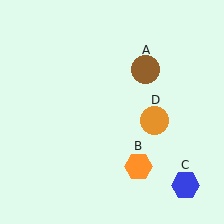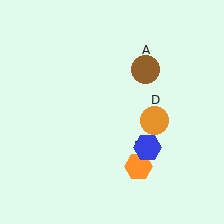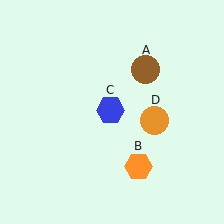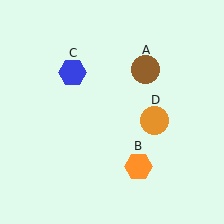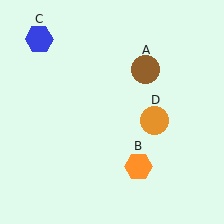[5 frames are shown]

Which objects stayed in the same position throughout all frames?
Brown circle (object A) and orange hexagon (object B) and orange circle (object D) remained stationary.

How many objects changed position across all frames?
1 object changed position: blue hexagon (object C).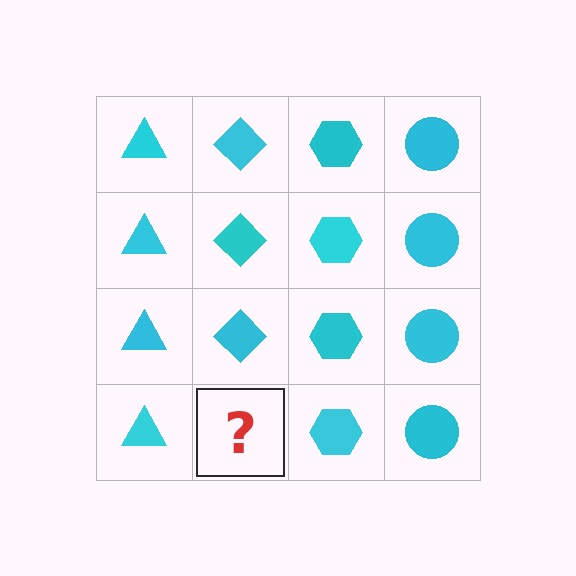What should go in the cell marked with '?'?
The missing cell should contain a cyan diamond.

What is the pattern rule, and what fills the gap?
The rule is that each column has a consistent shape. The gap should be filled with a cyan diamond.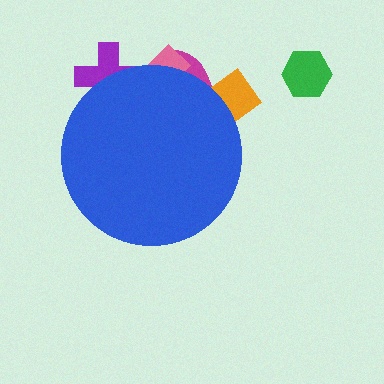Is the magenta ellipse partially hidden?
Yes, the magenta ellipse is partially hidden behind the blue circle.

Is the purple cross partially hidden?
Yes, the purple cross is partially hidden behind the blue circle.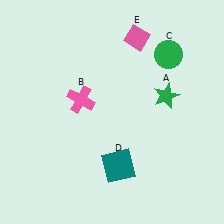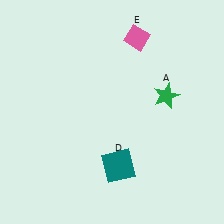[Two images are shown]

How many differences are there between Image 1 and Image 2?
There are 2 differences between the two images.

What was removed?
The pink cross (B), the green circle (C) were removed in Image 2.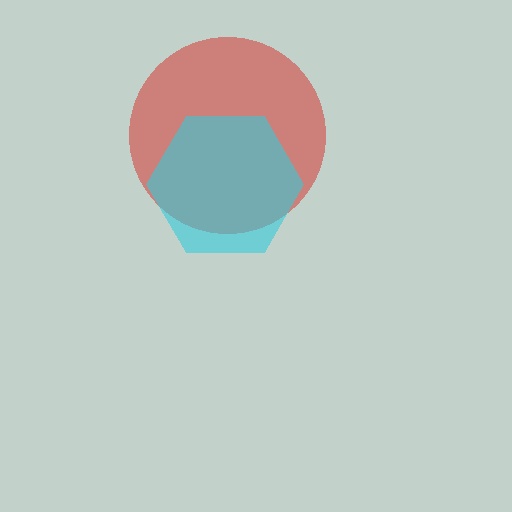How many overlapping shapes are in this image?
There are 2 overlapping shapes in the image.